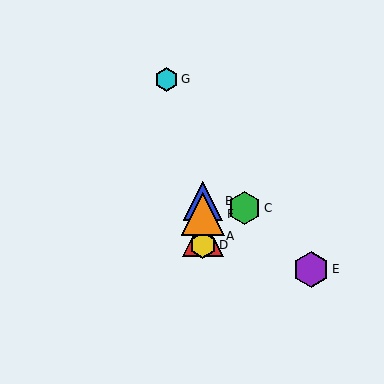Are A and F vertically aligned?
Yes, both are at x≈203.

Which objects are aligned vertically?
Objects A, B, D, F are aligned vertically.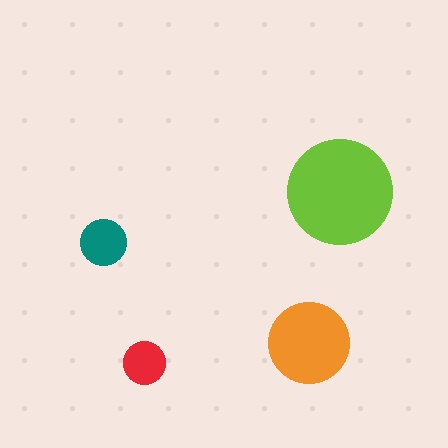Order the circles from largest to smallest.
the lime one, the orange one, the teal one, the red one.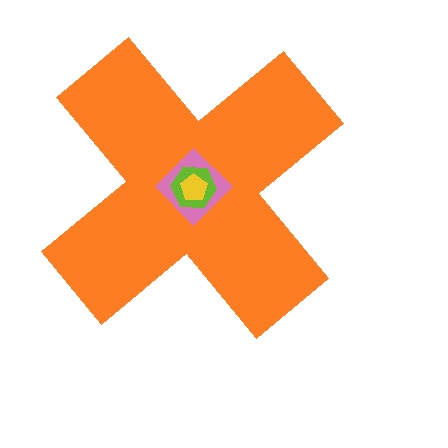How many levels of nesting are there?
4.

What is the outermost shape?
The orange cross.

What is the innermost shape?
The yellow pentagon.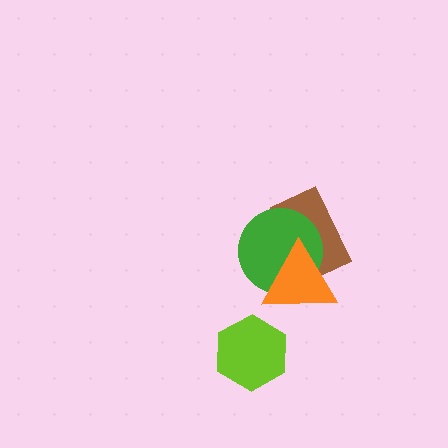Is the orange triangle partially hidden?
No, no other shape covers it.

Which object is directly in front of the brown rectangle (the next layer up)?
The green circle is directly in front of the brown rectangle.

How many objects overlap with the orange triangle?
2 objects overlap with the orange triangle.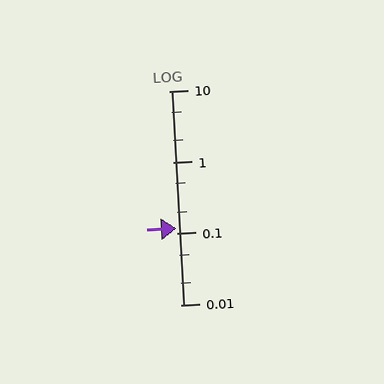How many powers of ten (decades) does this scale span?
The scale spans 3 decades, from 0.01 to 10.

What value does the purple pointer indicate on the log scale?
The pointer indicates approximately 0.12.